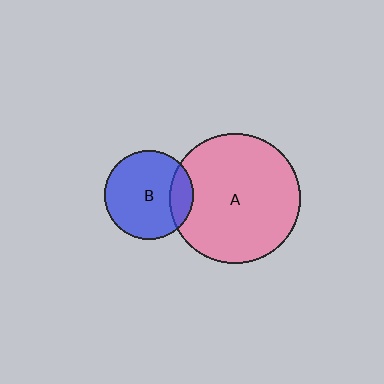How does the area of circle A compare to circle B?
Approximately 2.1 times.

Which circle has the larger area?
Circle A (pink).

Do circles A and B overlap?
Yes.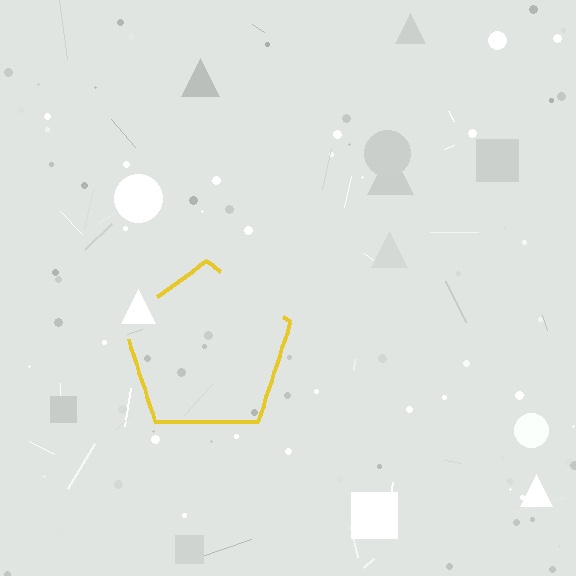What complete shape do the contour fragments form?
The contour fragments form a pentagon.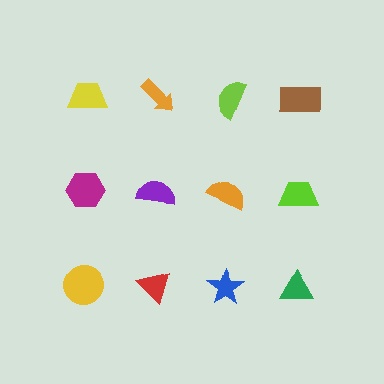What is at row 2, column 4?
A lime trapezoid.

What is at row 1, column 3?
A lime semicircle.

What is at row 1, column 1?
A yellow trapezoid.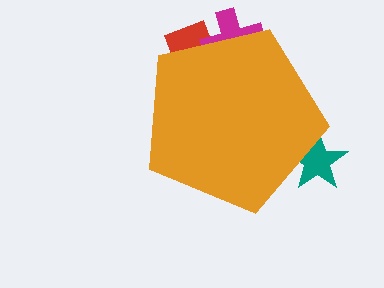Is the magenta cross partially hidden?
Yes, the magenta cross is partially hidden behind the orange pentagon.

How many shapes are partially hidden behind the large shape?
3 shapes are partially hidden.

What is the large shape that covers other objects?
An orange pentagon.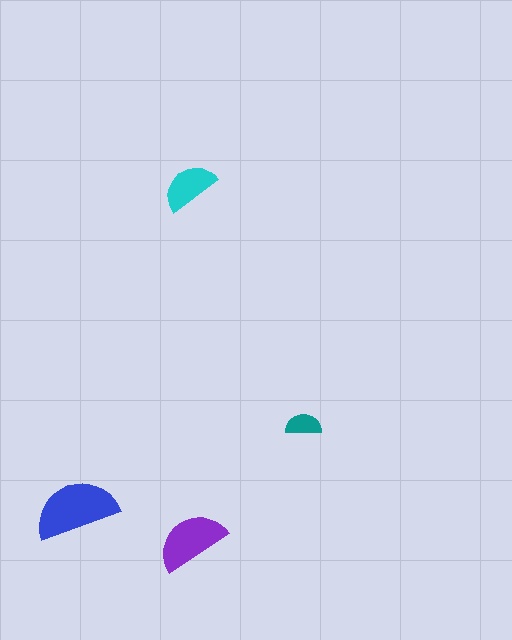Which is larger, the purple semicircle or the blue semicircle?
The blue one.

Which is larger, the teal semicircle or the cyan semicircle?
The cyan one.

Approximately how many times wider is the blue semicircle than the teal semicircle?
About 2.5 times wider.